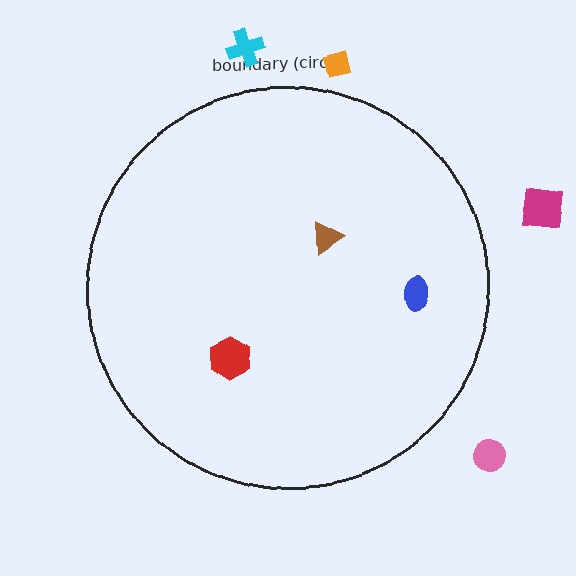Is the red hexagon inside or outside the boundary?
Inside.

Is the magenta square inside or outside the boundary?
Outside.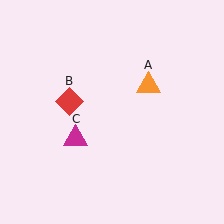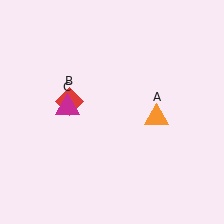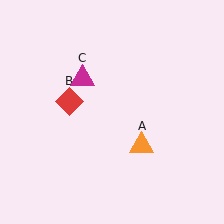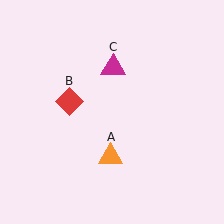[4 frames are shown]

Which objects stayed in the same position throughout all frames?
Red diamond (object B) remained stationary.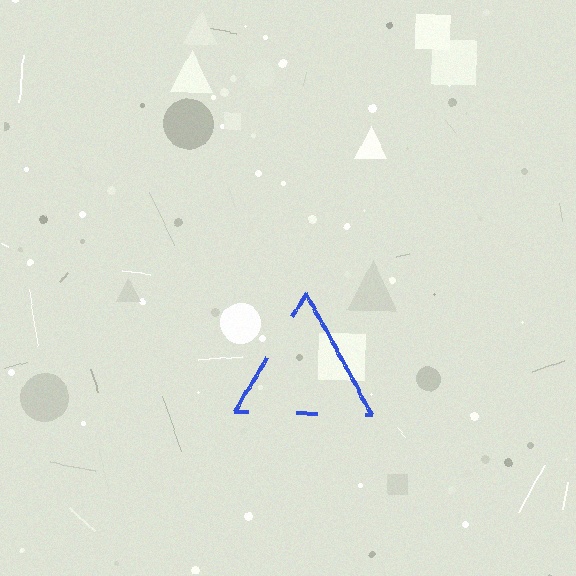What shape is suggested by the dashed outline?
The dashed outline suggests a triangle.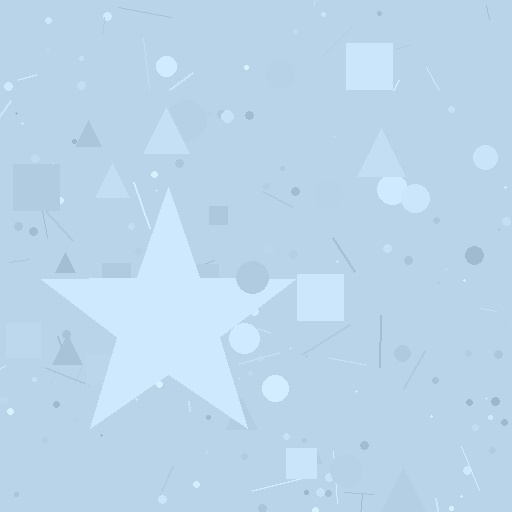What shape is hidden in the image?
A star is hidden in the image.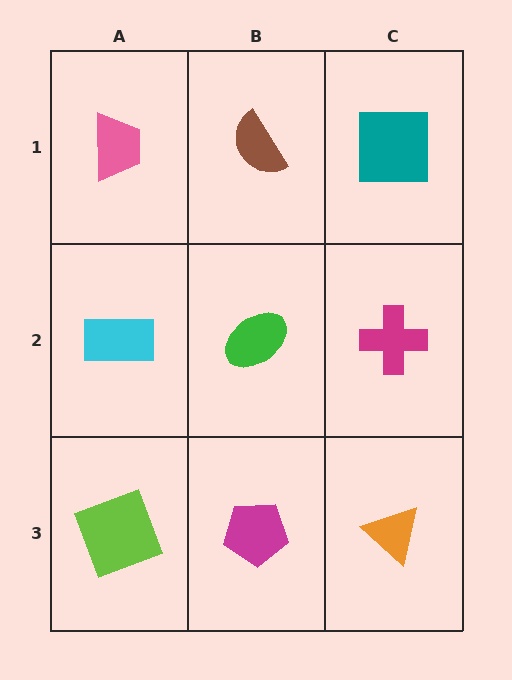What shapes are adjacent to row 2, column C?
A teal square (row 1, column C), an orange triangle (row 3, column C), a green ellipse (row 2, column B).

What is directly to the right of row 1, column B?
A teal square.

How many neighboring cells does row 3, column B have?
3.